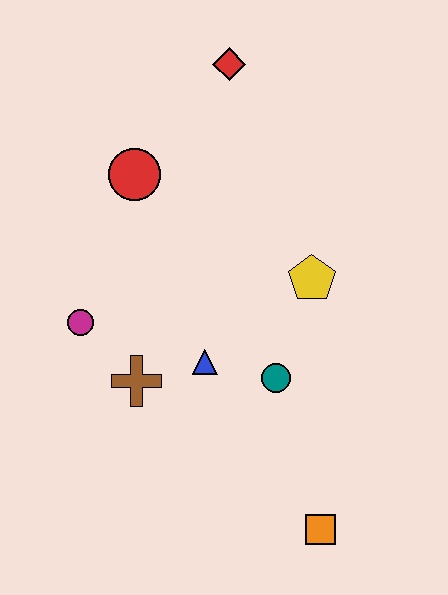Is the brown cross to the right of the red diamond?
No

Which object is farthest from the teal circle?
The red diamond is farthest from the teal circle.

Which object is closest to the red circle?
The red diamond is closest to the red circle.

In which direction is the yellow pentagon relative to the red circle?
The yellow pentagon is to the right of the red circle.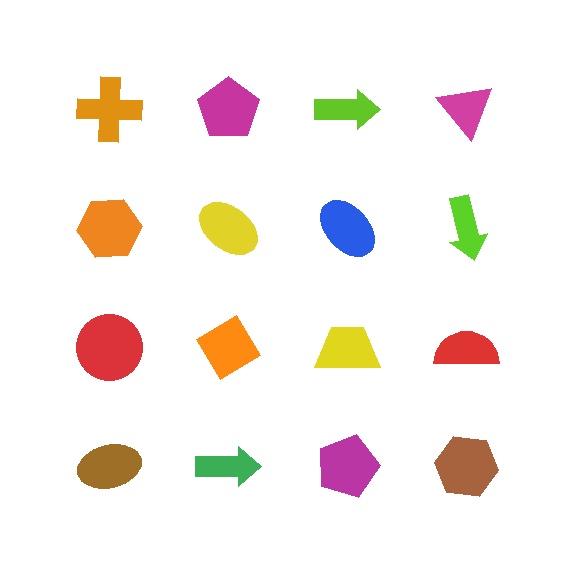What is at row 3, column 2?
An orange diamond.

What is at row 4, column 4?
A brown hexagon.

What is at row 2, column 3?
A blue ellipse.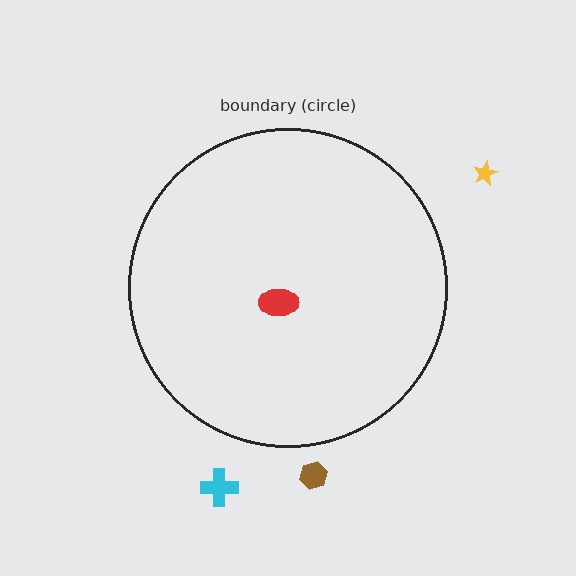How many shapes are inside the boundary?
1 inside, 3 outside.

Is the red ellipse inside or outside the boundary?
Inside.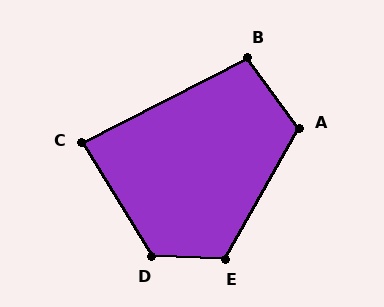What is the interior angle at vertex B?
Approximately 99 degrees (obtuse).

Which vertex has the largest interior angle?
D, at approximately 124 degrees.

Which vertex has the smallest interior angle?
C, at approximately 86 degrees.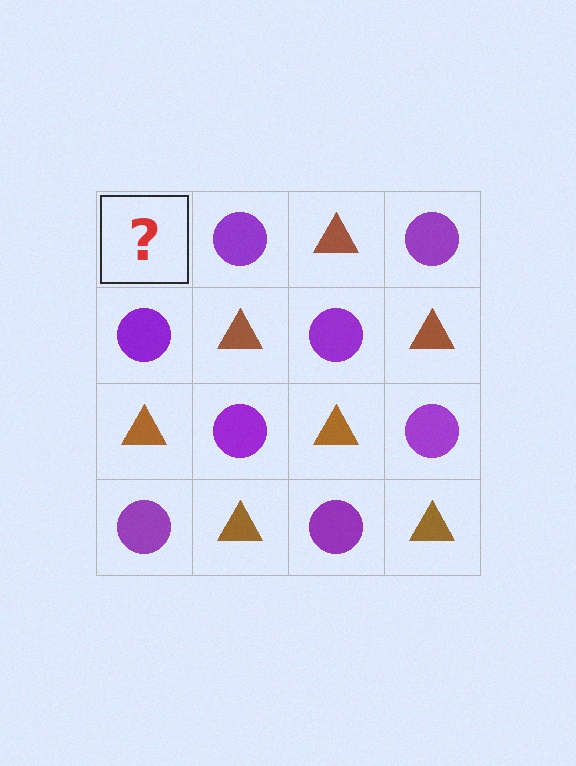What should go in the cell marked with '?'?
The missing cell should contain a brown triangle.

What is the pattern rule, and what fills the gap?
The rule is that it alternates brown triangle and purple circle in a checkerboard pattern. The gap should be filled with a brown triangle.